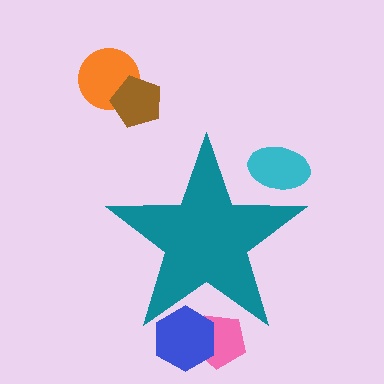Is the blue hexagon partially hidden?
Yes, the blue hexagon is partially hidden behind the teal star.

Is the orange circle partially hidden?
No, the orange circle is fully visible.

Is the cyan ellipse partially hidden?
Yes, the cyan ellipse is partially hidden behind the teal star.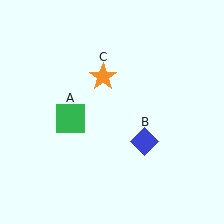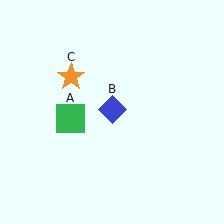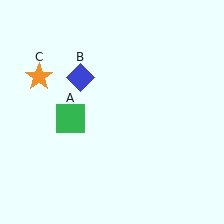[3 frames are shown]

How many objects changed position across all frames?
2 objects changed position: blue diamond (object B), orange star (object C).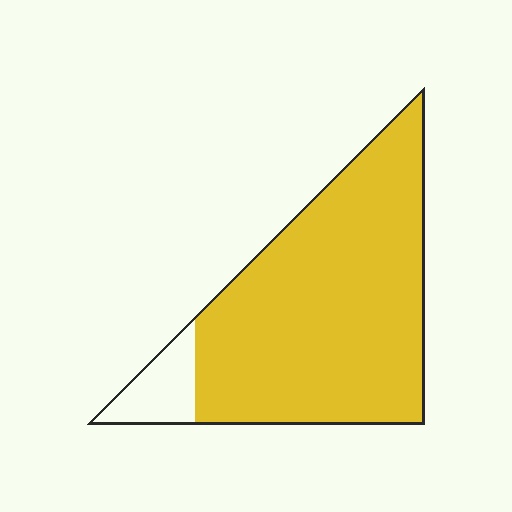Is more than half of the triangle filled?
Yes.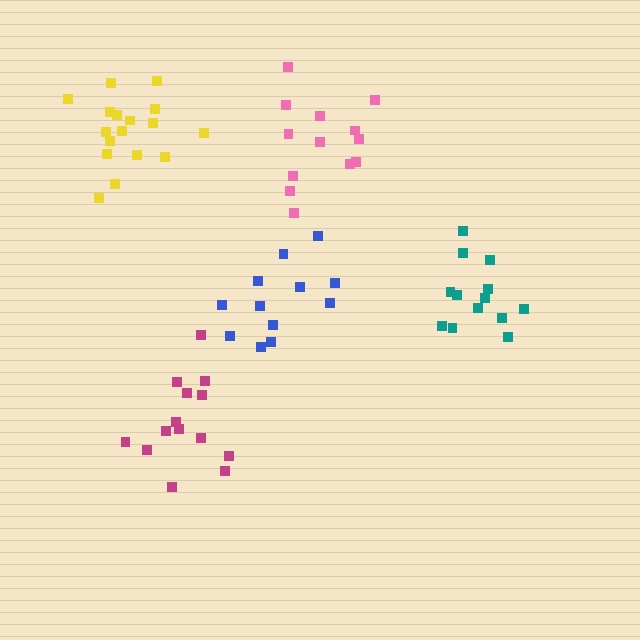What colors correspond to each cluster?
The clusters are colored: pink, yellow, magenta, teal, blue.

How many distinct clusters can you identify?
There are 5 distinct clusters.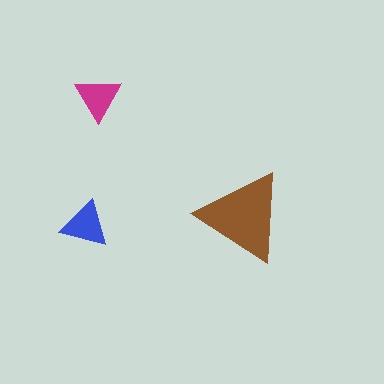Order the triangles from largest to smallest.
the brown one, the blue one, the magenta one.